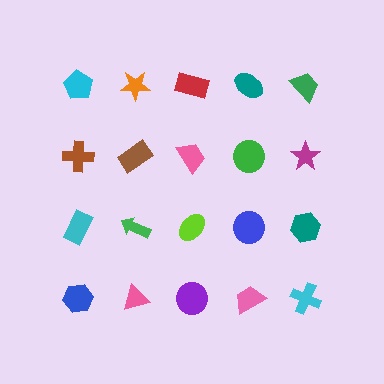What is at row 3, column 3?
A lime ellipse.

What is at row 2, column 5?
A magenta star.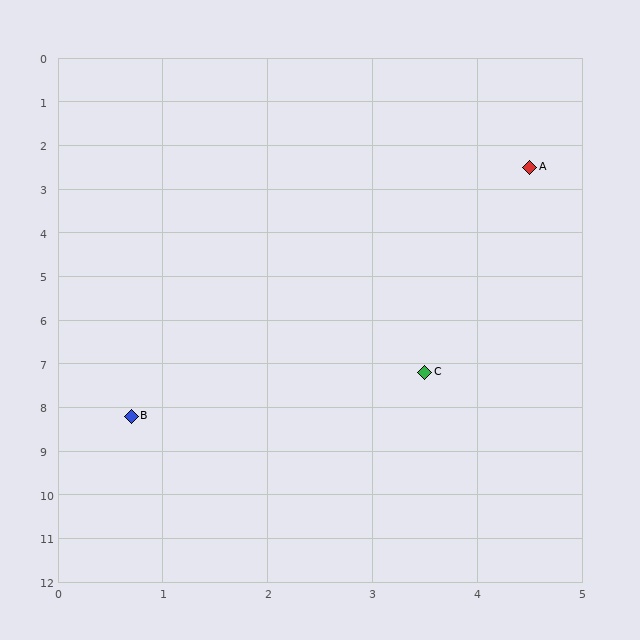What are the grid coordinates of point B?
Point B is at approximately (0.7, 8.2).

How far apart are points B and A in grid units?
Points B and A are about 6.9 grid units apart.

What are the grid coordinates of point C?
Point C is at approximately (3.5, 7.2).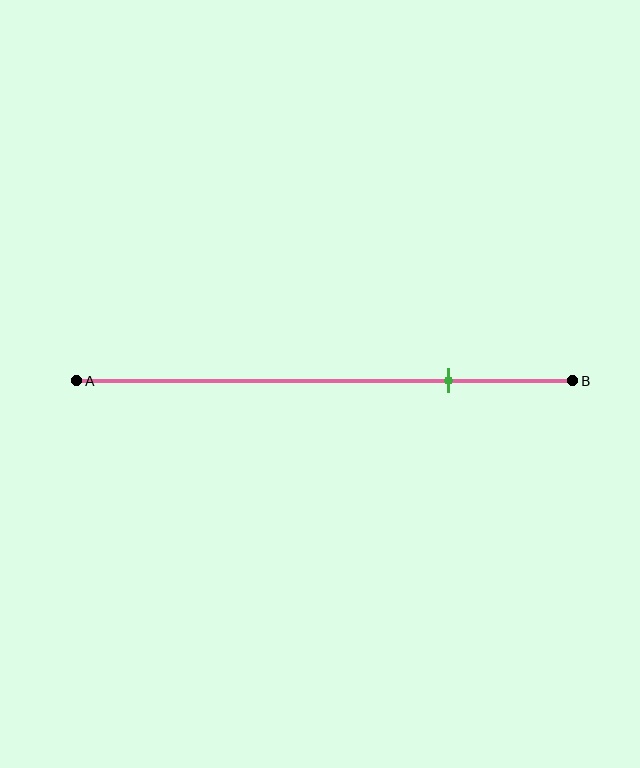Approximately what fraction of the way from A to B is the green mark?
The green mark is approximately 75% of the way from A to B.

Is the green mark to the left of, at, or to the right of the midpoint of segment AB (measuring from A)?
The green mark is to the right of the midpoint of segment AB.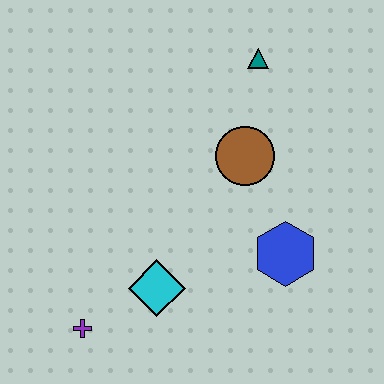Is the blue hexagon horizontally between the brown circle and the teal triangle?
No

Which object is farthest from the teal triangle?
The purple cross is farthest from the teal triangle.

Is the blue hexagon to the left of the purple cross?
No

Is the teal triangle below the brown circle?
No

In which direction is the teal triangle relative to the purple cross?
The teal triangle is above the purple cross.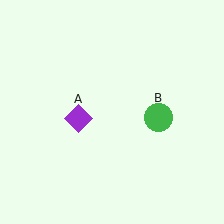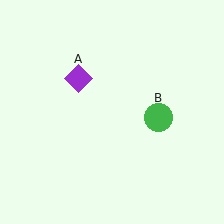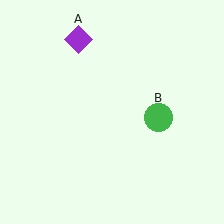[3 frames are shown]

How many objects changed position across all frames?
1 object changed position: purple diamond (object A).